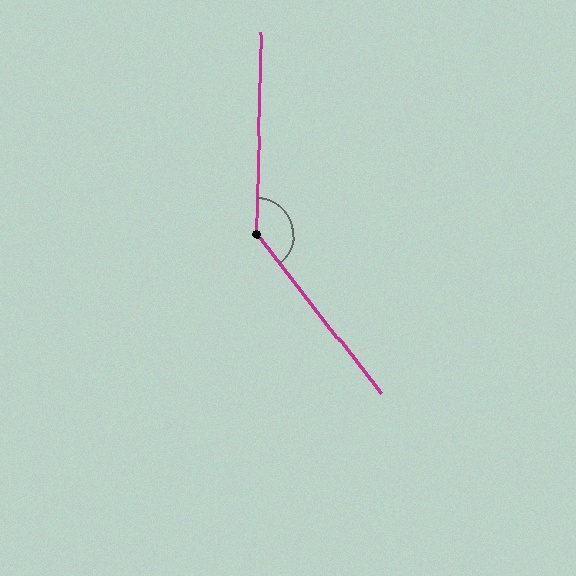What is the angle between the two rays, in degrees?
Approximately 141 degrees.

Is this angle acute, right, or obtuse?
It is obtuse.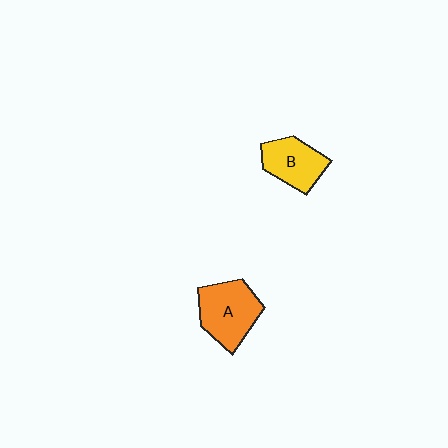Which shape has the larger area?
Shape A (orange).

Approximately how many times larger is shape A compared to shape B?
Approximately 1.3 times.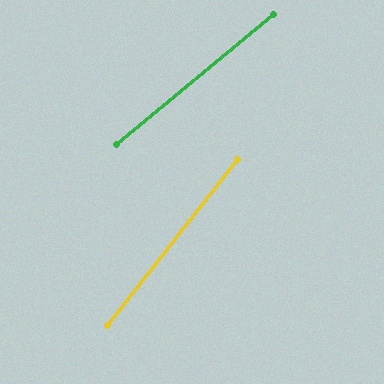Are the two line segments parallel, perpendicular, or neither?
Neither parallel nor perpendicular — they differ by about 12°.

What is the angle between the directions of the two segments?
Approximately 12 degrees.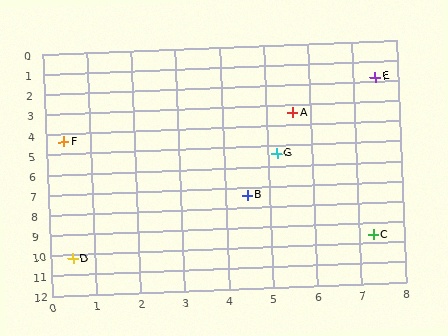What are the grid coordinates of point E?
Point E is at approximately (7.5, 1.8).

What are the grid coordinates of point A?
Point A is at approximately (5.6, 3.4).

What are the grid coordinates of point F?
Point F is at approximately (0.4, 4.4).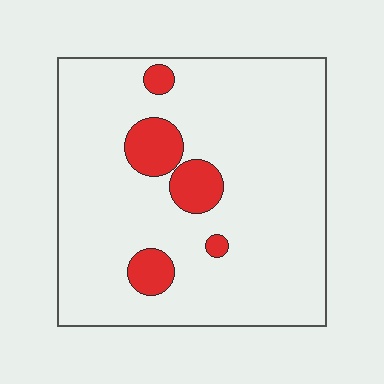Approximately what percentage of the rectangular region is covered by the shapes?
Approximately 10%.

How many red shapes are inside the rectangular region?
5.